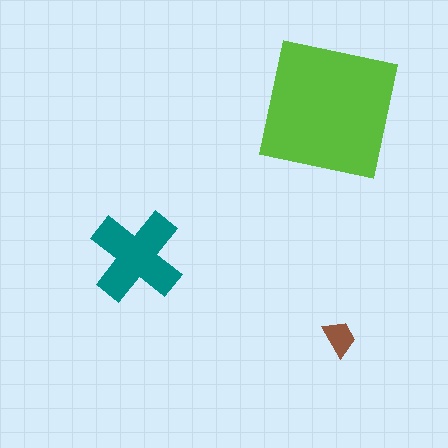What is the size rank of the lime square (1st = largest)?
1st.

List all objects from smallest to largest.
The brown trapezoid, the teal cross, the lime square.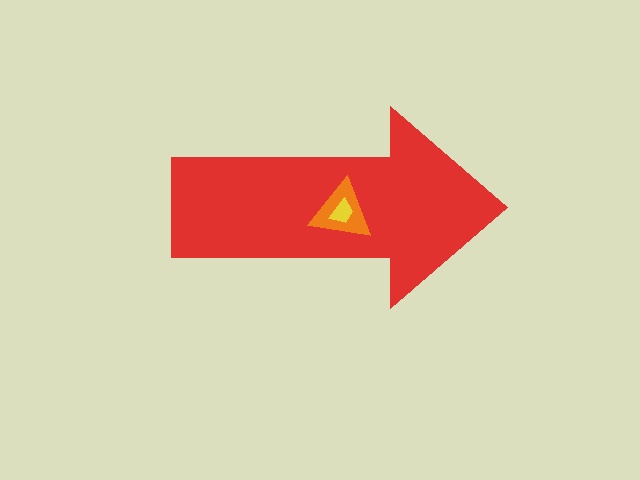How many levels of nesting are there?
3.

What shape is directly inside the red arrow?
The orange triangle.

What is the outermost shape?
The red arrow.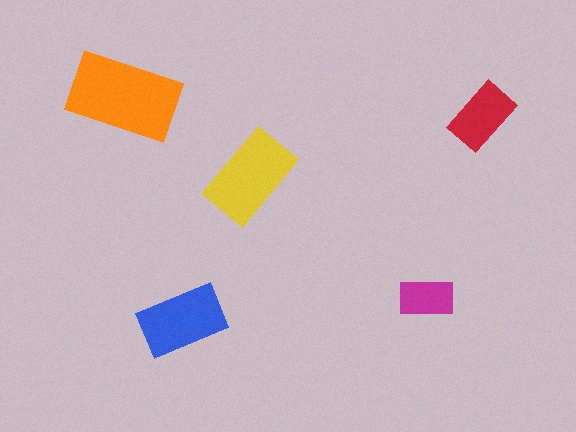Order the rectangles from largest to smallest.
the orange one, the yellow one, the blue one, the red one, the magenta one.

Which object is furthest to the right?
The red rectangle is rightmost.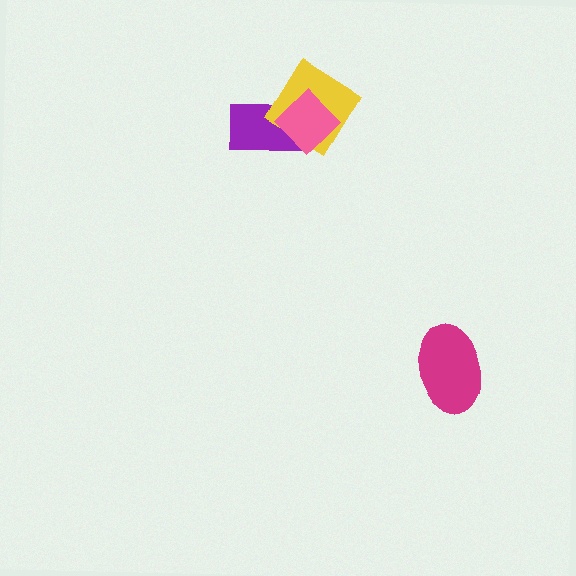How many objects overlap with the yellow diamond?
2 objects overlap with the yellow diamond.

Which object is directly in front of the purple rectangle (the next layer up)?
The yellow diamond is directly in front of the purple rectangle.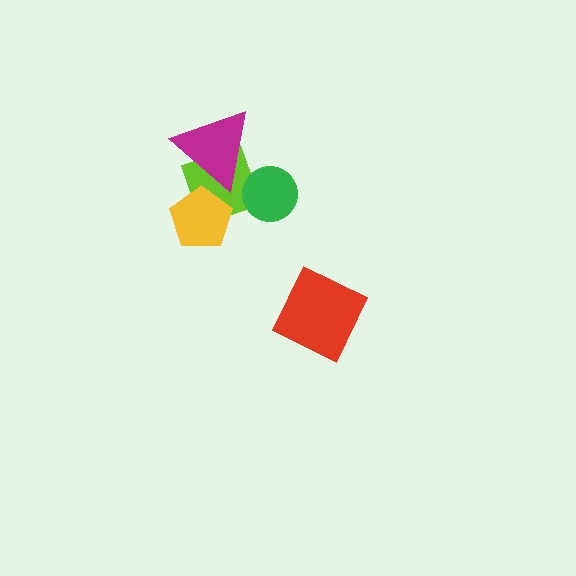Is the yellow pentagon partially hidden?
No, no other shape covers it.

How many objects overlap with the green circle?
1 object overlaps with the green circle.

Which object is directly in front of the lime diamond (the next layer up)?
The green circle is directly in front of the lime diamond.